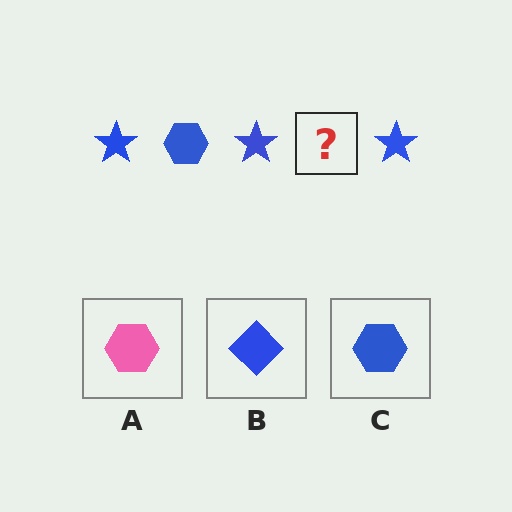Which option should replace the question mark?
Option C.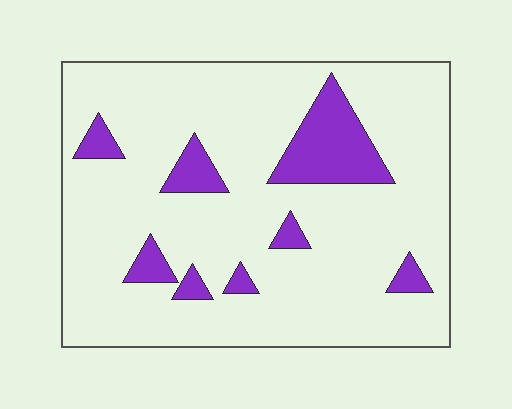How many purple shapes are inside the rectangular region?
8.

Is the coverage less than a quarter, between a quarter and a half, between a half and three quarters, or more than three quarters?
Less than a quarter.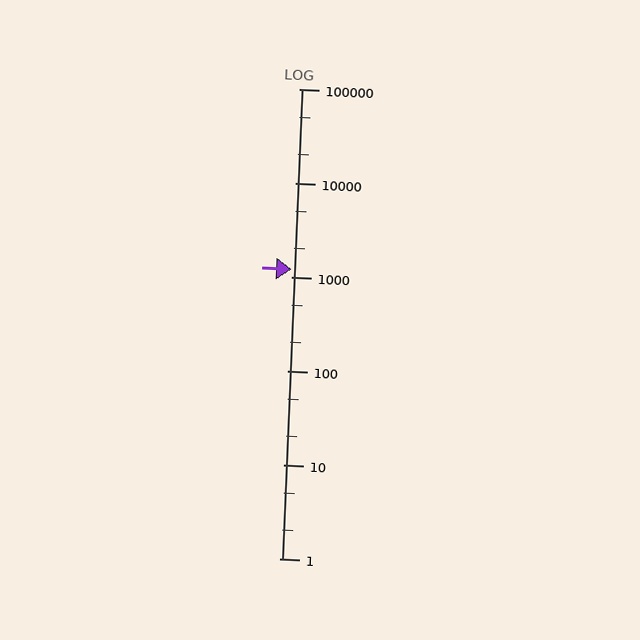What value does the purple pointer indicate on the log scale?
The pointer indicates approximately 1200.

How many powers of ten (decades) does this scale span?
The scale spans 5 decades, from 1 to 100000.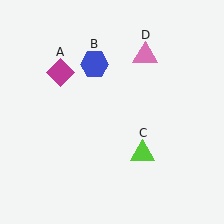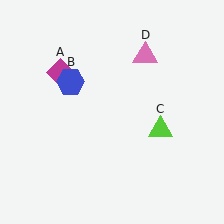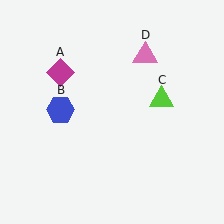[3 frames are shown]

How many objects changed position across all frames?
2 objects changed position: blue hexagon (object B), lime triangle (object C).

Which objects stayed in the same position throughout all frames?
Magenta diamond (object A) and pink triangle (object D) remained stationary.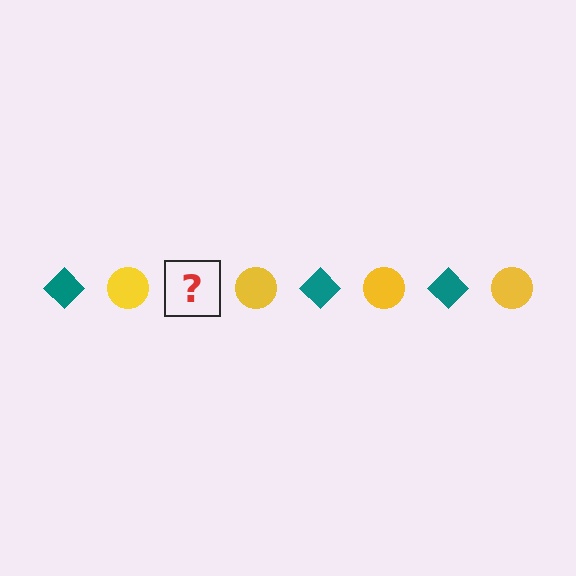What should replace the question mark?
The question mark should be replaced with a teal diamond.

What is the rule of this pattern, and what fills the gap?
The rule is that the pattern alternates between teal diamond and yellow circle. The gap should be filled with a teal diamond.